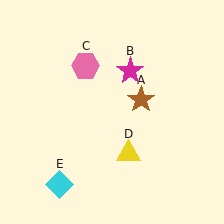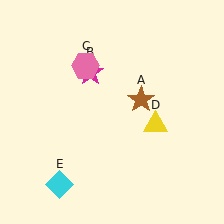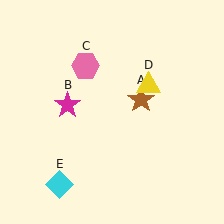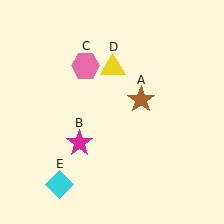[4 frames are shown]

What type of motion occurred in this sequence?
The magenta star (object B), yellow triangle (object D) rotated counterclockwise around the center of the scene.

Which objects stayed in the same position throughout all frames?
Brown star (object A) and pink hexagon (object C) and cyan diamond (object E) remained stationary.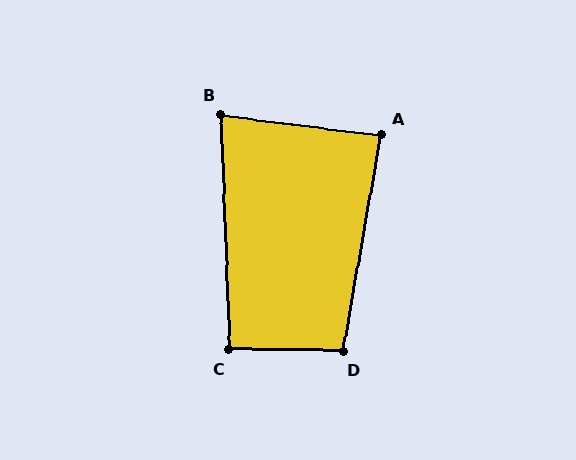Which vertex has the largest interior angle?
D, at approximately 99 degrees.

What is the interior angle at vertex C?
Approximately 93 degrees (approximately right).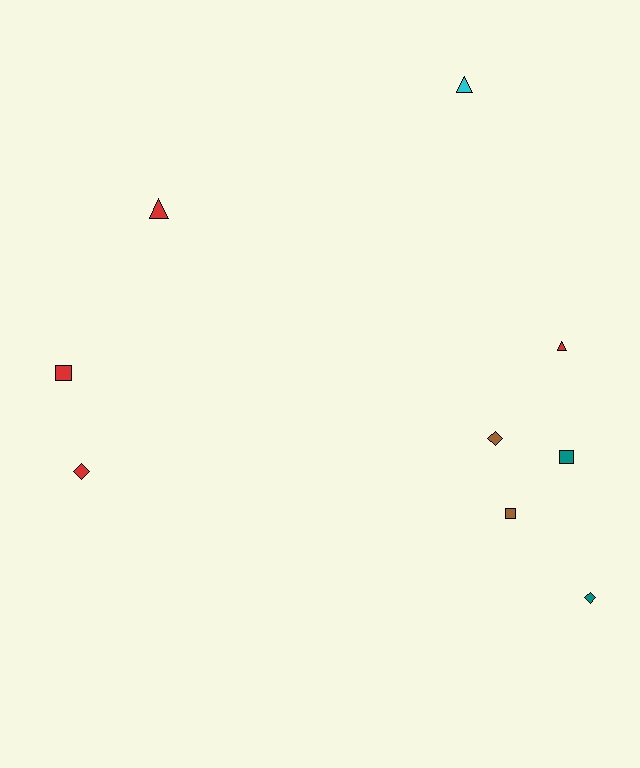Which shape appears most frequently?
Square, with 3 objects.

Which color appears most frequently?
Red, with 4 objects.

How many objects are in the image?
There are 9 objects.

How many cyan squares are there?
There are no cyan squares.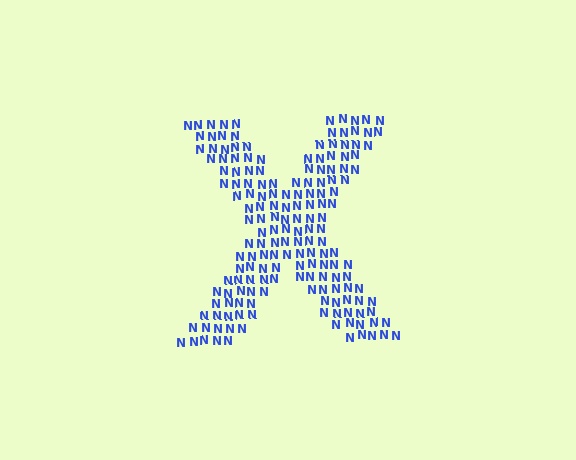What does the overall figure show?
The overall figure shows the letter X.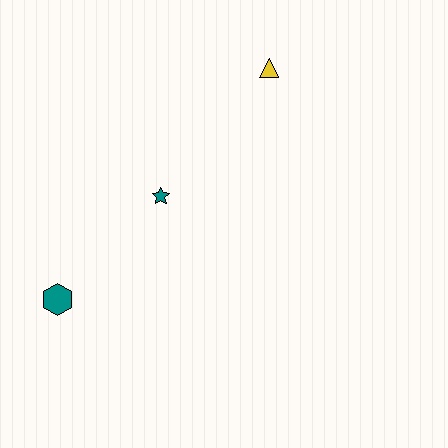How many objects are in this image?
There are 3 objects.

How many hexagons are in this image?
There is 1 hexagon.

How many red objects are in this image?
There are no red objects.